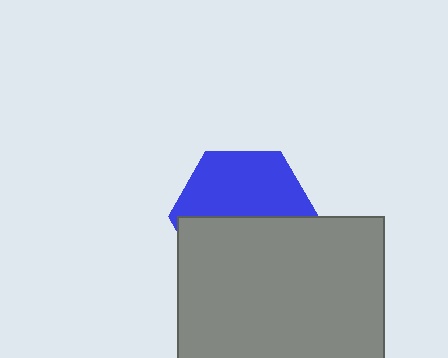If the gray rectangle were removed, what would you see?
You would see the complete blue hexagon.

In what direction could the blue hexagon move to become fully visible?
The blue hexagon could move up. That would shift it out from behind the gray rectangle entirely.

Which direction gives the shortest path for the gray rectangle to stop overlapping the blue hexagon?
Moving down gives the shortest separation.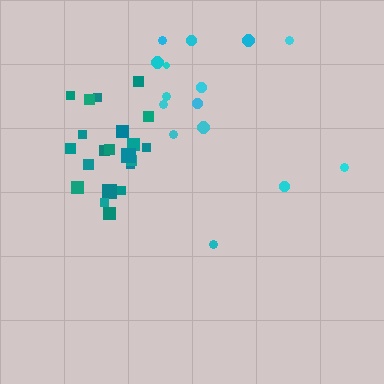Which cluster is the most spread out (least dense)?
Cyan.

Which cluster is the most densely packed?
Teal.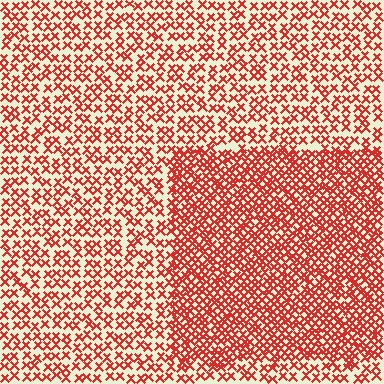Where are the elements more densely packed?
The elements are more densely packed inside the rectangle boundary.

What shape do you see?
I see a rectangle.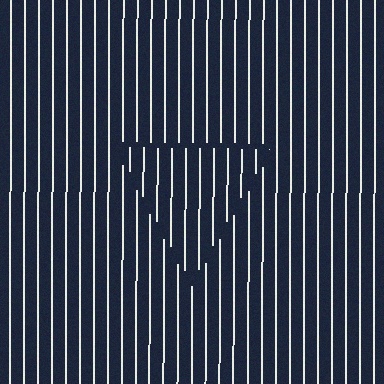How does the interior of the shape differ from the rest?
The interior of the shape contains the same grating, shifted by half a period — the contour is defined by the phase discontinuity where line-ends from the inner and outer gratings abut.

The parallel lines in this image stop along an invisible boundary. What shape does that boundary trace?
An illusory triangle. The interior of the shape contains the same grating, shifted by half a period — the contour is defined by the phase discontinuity where line-ends from the inner and outer gratings abut.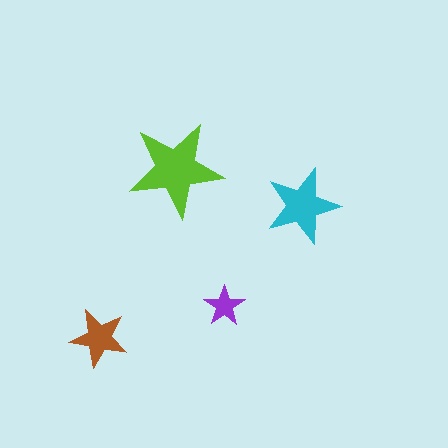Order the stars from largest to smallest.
the lime one, the cyan one, the brown one, the purple one.